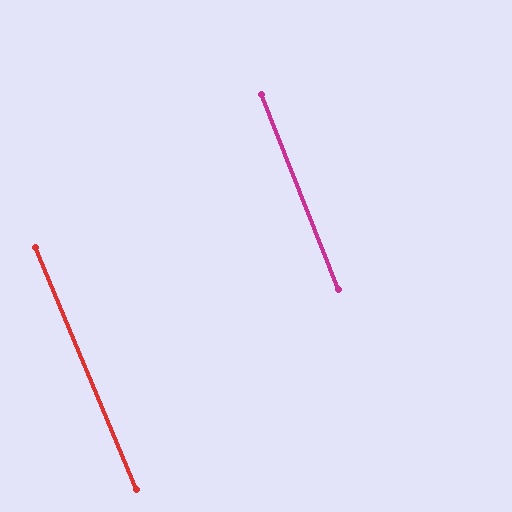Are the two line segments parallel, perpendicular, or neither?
Parallel — their directions differ by only 1.1°.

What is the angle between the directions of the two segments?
Approximately 1 degree.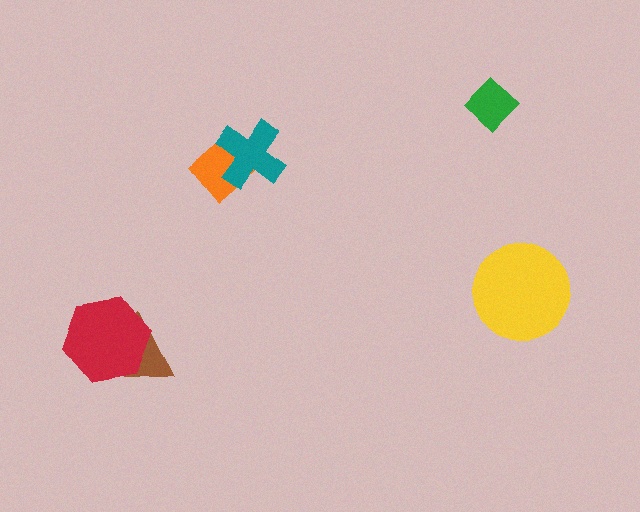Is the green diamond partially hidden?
No, no other shape covers it.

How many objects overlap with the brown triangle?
1 object overlaps with the brown triangle.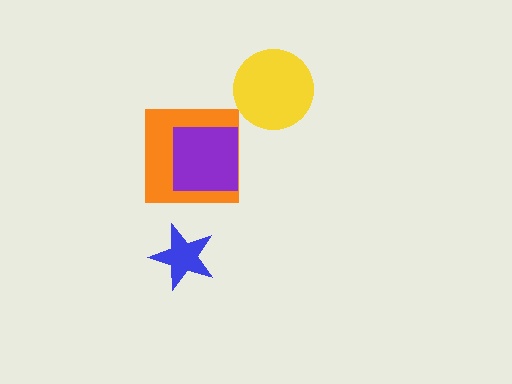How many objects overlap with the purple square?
1 object overlaps with the purple square.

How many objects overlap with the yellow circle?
0 objects overlap with the yellow circle.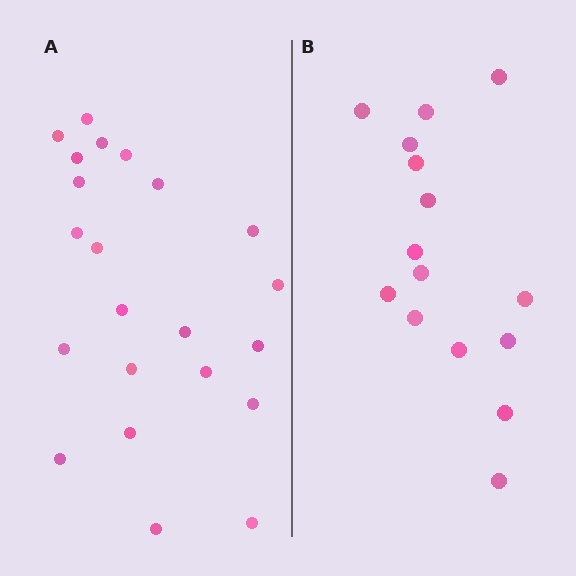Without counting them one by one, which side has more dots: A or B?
Region A (the left region) has more dots.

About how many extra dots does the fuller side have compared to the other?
Region A has roughly 8 or so more dots than region B.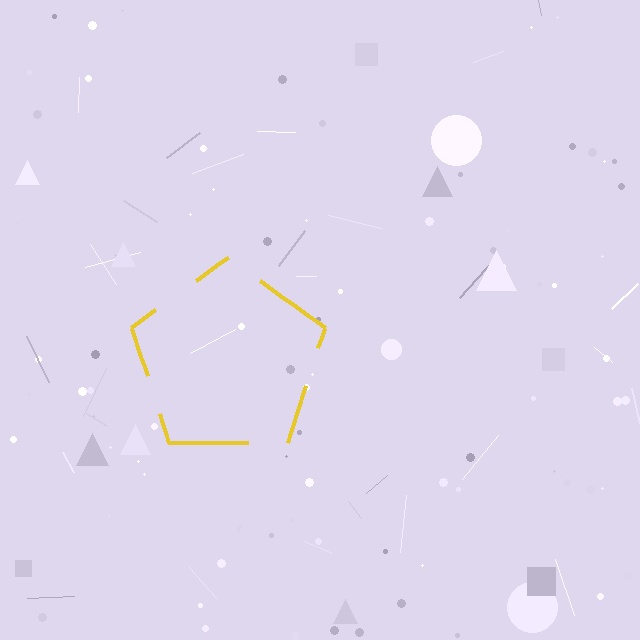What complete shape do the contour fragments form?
The contour fragments form a pentagon.